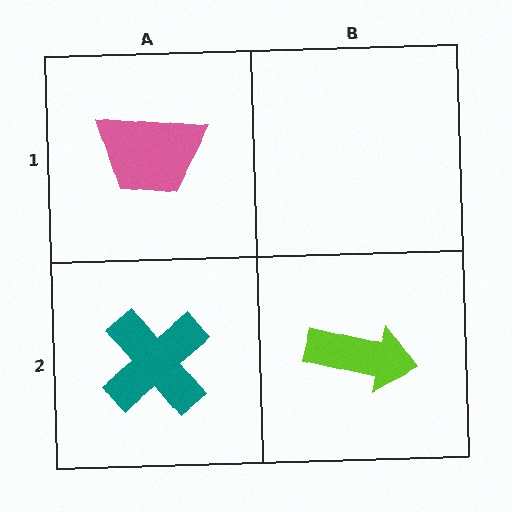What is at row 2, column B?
A lime arrow.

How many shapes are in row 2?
2 shapes.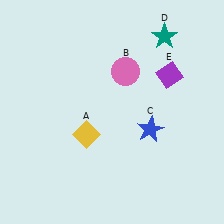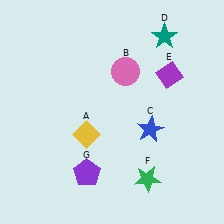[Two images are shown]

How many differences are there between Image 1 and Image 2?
There are 2 differences between the two images.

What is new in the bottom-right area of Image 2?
A green star (F) was added in the bottom-right area of Image 2.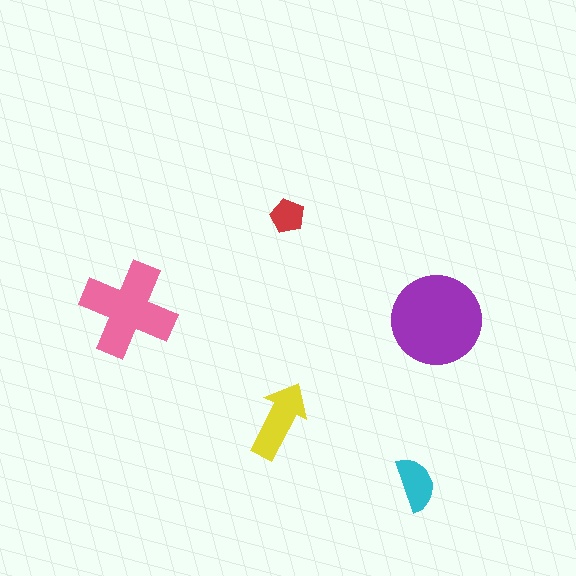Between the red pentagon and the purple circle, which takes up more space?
The purple circle.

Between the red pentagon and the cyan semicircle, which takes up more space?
The cyan semicircle.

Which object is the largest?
The purple circle.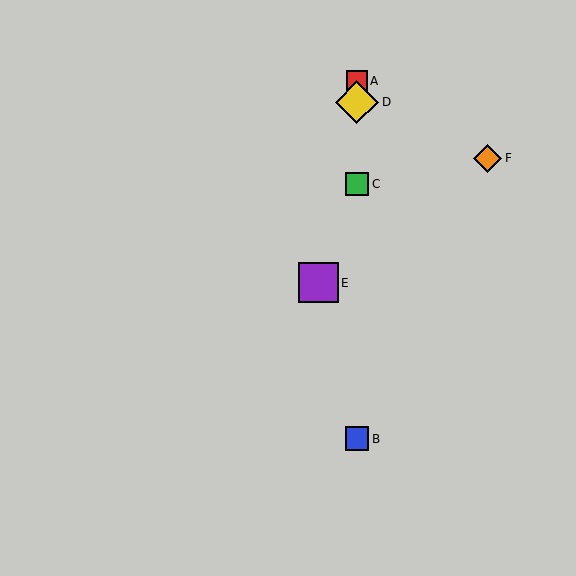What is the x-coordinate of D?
Object D is at x≈357.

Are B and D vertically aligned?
Yes, both are at x≈357.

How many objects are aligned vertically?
4 objects (A, B, C, D) are aligned vertically.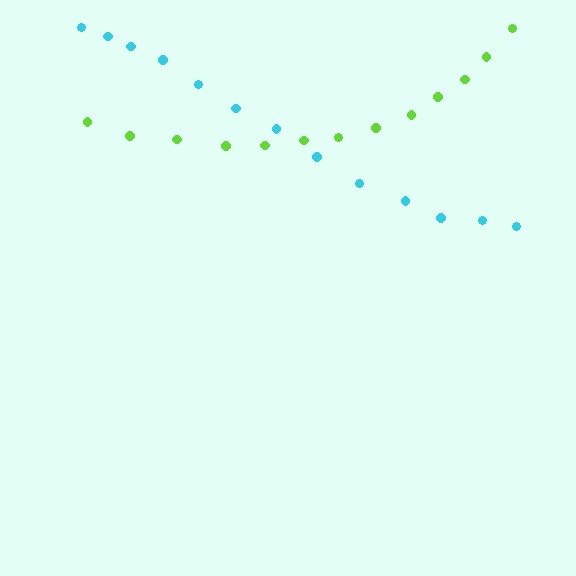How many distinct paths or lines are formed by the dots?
There are 2 distinct paths.